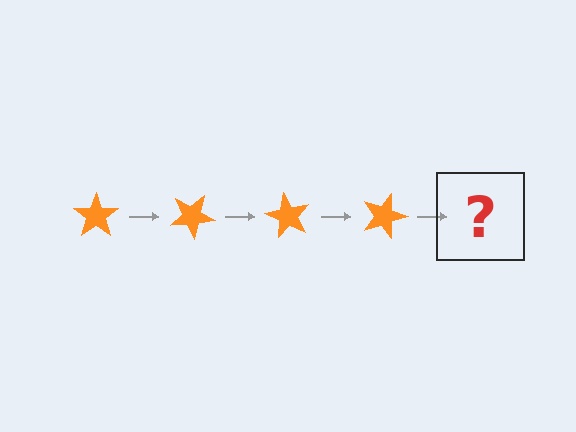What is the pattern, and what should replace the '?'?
The pattern is that the star rotates 30 degrees each step. The '?' should be an orange star rotated 120 degrees.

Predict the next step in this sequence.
The next step is an orange star rotated 120 degrees.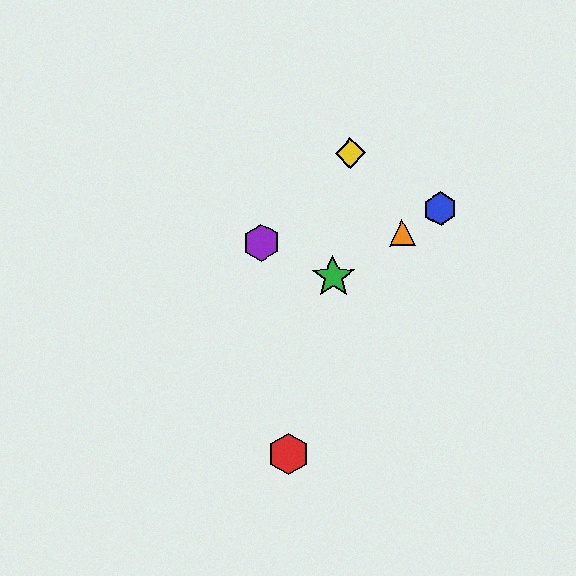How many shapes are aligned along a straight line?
3 shapes (the blue hexagon, the green star, the orange triangle) are aligned along a straight line.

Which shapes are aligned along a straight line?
The blue hexagon, the green star, the orange triangle are aligned along a straight line.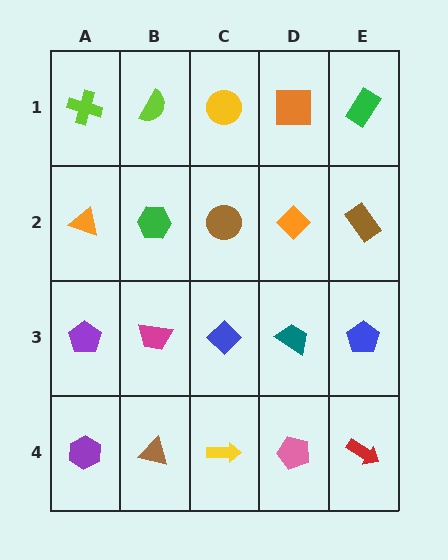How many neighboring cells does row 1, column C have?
3.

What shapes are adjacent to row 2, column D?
An orange square (row 1, column D), a teal trapezoid (row 3, column D), a brown circle (row 2, column C), a brown rectangle (row 2, column E).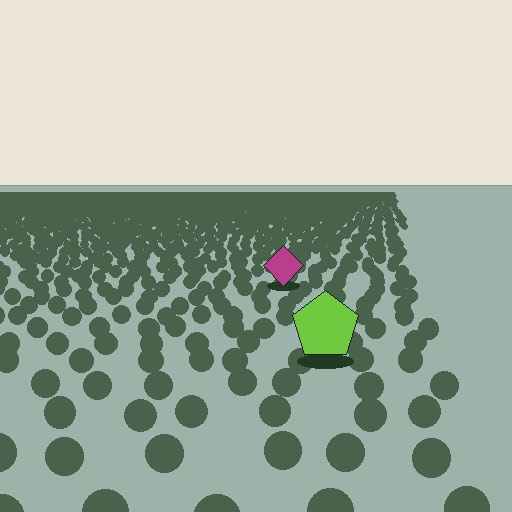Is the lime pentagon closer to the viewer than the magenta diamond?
Yes. The lime pentagon is closer — you can tell from the texture gradient: the ground texture is coarser near it.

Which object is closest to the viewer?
The lime pentagon is closest. The texture marks near it are larger and more spread out.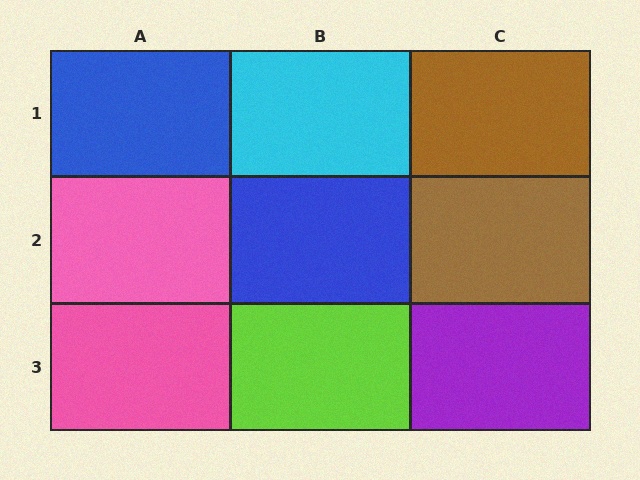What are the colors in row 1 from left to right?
Blue, cyan, brown.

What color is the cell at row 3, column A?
Pink.